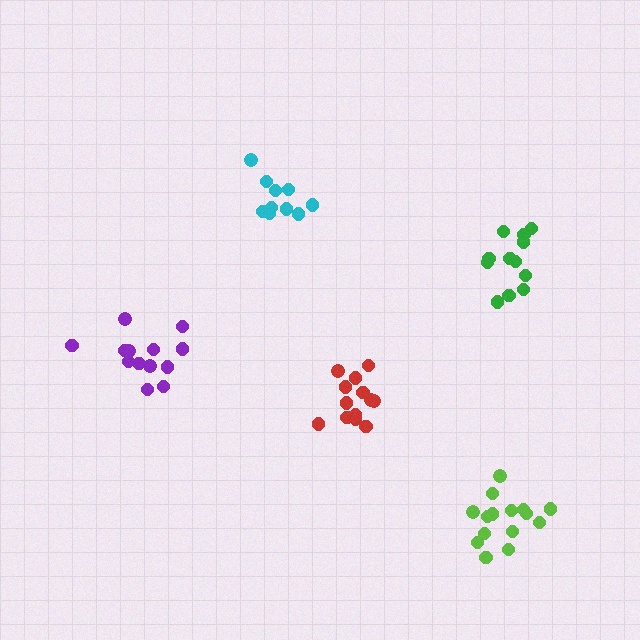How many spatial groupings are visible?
There are 5 spatial groupings.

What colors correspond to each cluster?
The clusters are colored: green, purple, cyan, red, lime.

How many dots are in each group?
Group 1: 12 dots, Group 2: 13 dots, Group 3: 10 dots, Group 4: 13 dots, Group 5: 15 dots (63 total).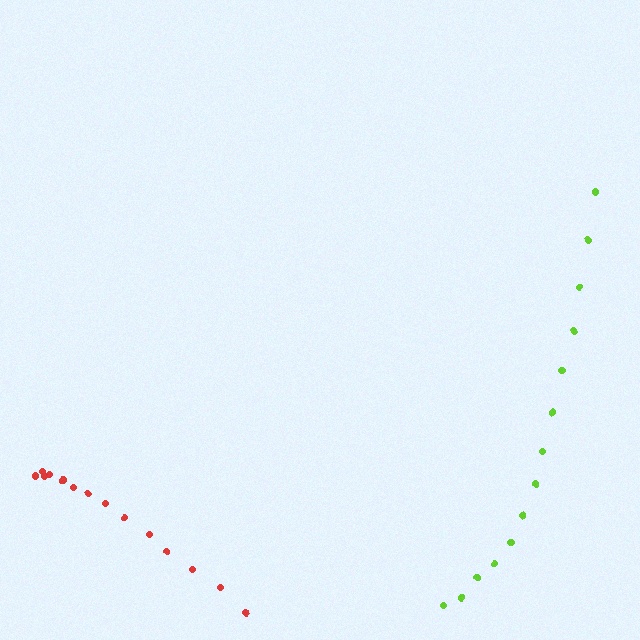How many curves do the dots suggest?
There are 2 distinct paths.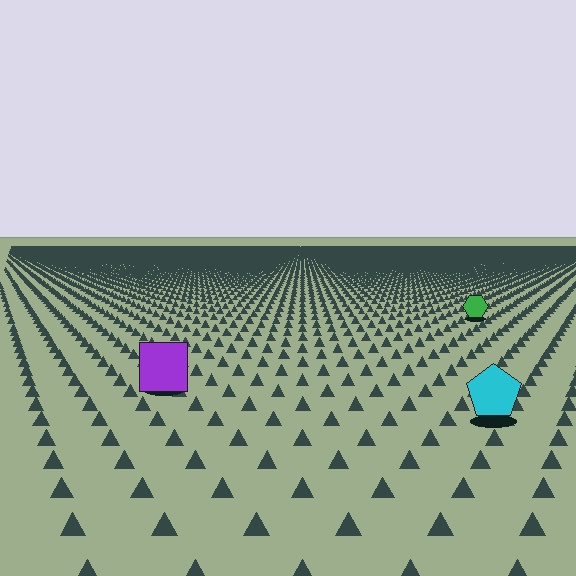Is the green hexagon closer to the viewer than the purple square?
No. The purple square is closer — you can tell from the texture gradient: the ground texture is coarser near it.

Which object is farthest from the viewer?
The green hexagon is farthest from the viewer. It appears smaller and the ground texture around it is denser.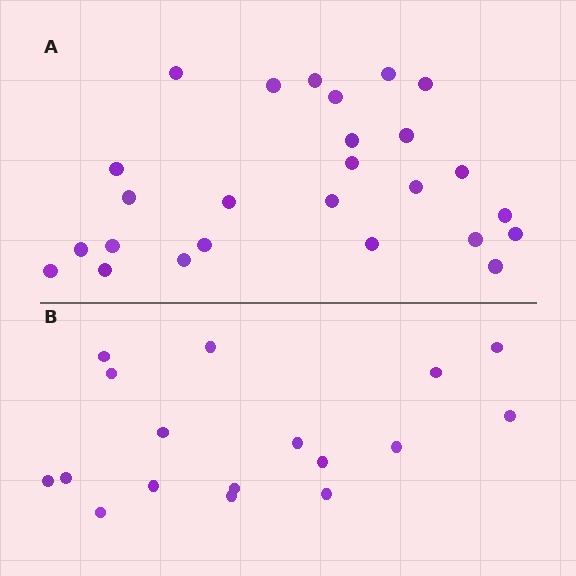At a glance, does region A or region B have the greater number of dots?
Region A (the top region) has more dots.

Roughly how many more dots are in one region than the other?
Region A has roughly 8 or so more dots than region B.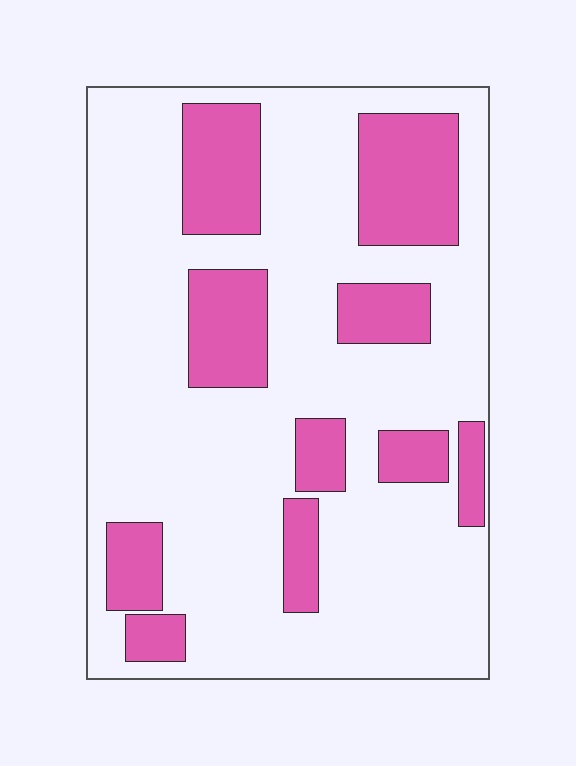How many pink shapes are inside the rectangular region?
10.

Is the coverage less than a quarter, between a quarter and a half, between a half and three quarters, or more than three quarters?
Between a quarter and a half.